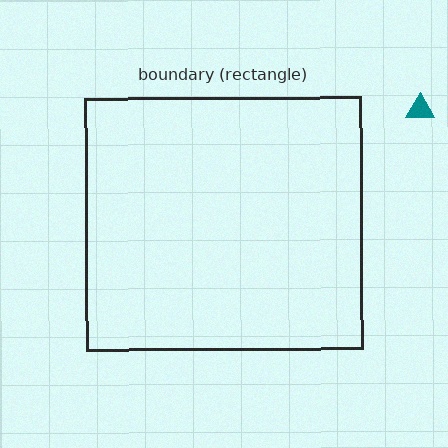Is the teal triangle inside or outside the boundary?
Outside.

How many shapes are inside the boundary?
0 inside, 1 outside.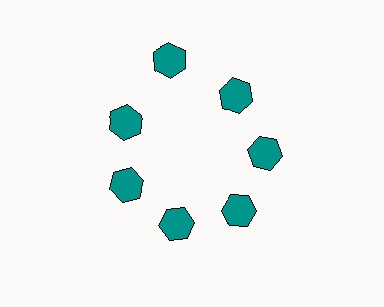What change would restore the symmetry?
The symmetry would be restored by moving it inward, back onto the ring so that all 7 hexagons sit at equal angles and equal distance from the center.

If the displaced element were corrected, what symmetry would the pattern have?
It would have 7-fold rotational symmetry — the pattern would map onto itself every 51 degrees.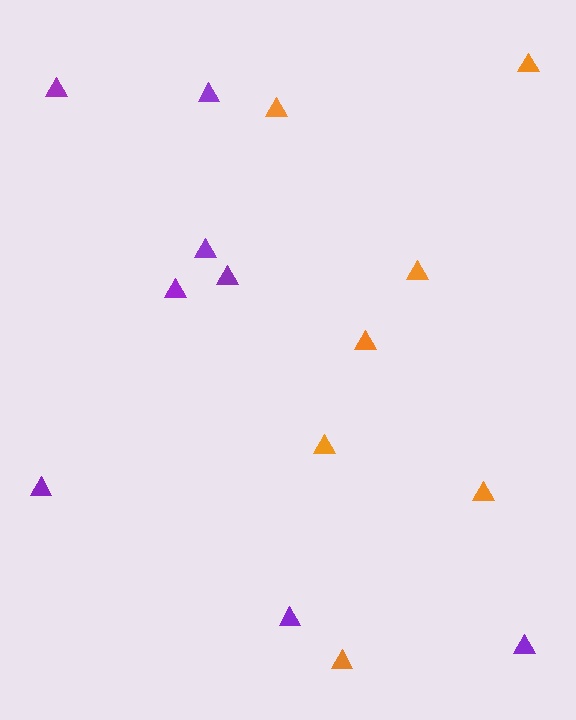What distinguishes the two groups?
There are 2 groups: one group of orange triangles (7) and one group of purple triangles (8).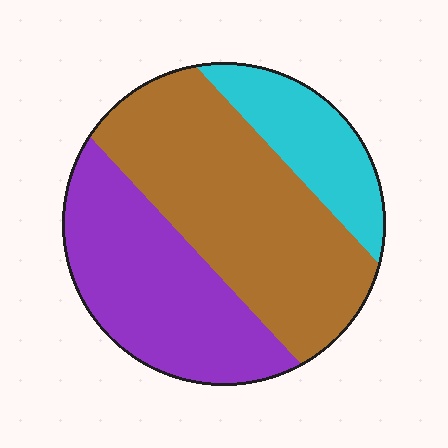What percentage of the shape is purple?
Purple takes up about one third (1/3) of the shape.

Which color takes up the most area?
Brown, at roughly 45%.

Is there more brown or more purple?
Brown.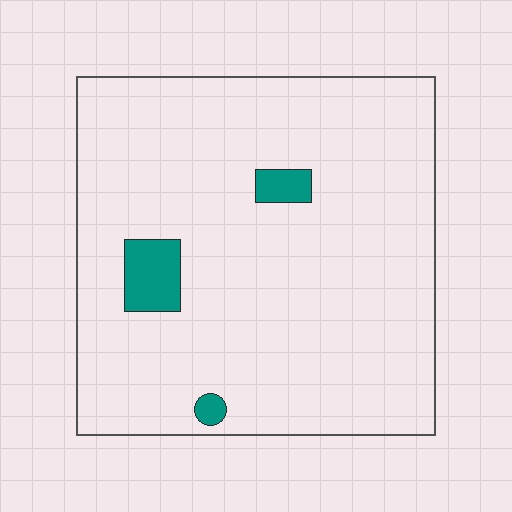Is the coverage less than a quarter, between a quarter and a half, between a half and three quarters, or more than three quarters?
Less than a quarter.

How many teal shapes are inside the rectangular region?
3.